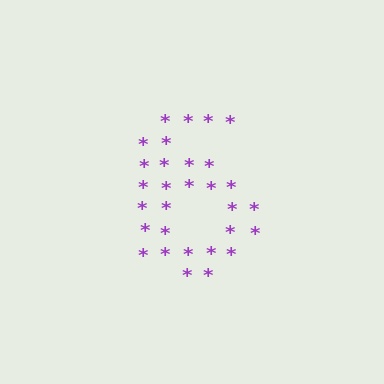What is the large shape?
The large shape is the digit 6.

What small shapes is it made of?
It is made of small asterisks.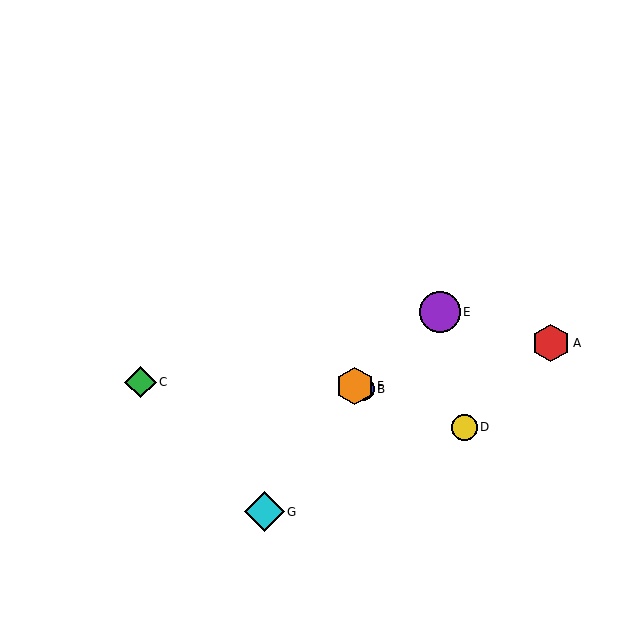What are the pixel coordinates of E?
Object E is at (440, 312).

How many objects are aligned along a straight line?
3 objects (B, D, F) are aligned along a straight line.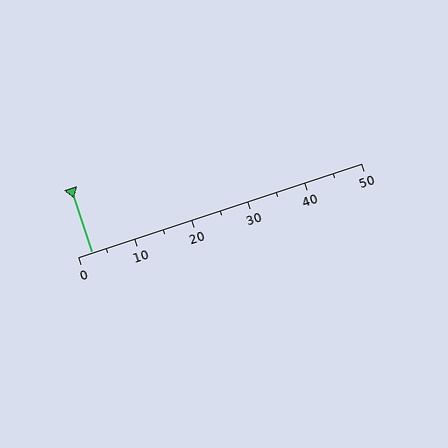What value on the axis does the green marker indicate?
The marker indicates approximately 2.5.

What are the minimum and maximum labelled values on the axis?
The axis runs from 0 to 50.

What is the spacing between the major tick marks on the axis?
The major ticks are spaced 10 apart.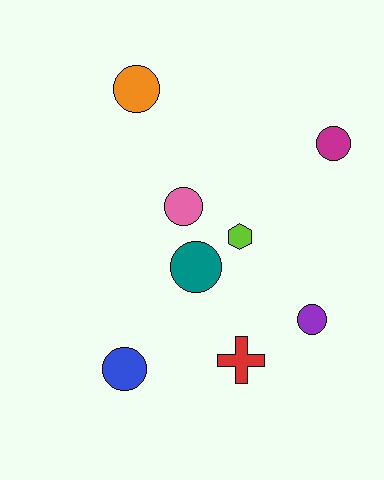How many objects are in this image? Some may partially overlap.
There are 8 objects.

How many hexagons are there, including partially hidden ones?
There is 1 hexagon.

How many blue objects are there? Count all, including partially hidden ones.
There is 1 blue object.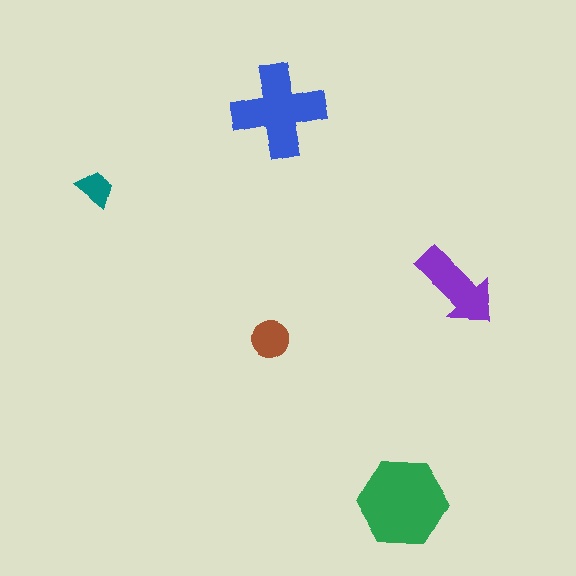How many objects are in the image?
There are 5 objects in the image.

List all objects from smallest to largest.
The teal trapezoid, the brown circle, the purple arrow, the blue cross, the green hexagon.